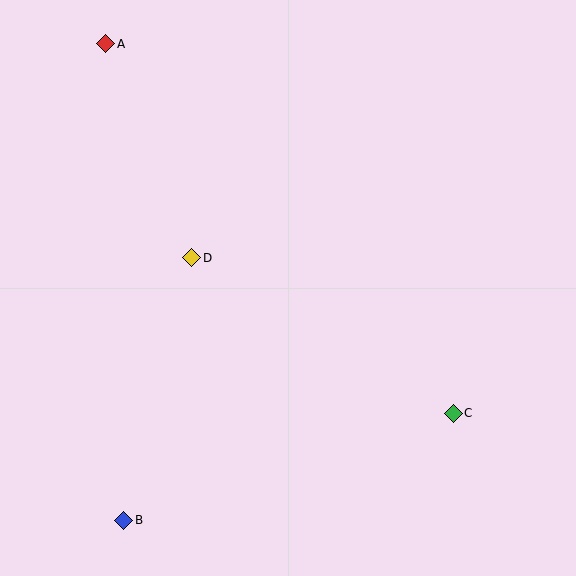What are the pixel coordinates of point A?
Point A is at (106, 44).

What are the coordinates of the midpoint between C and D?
The midpoint between C and D is at (323, 335).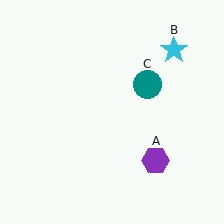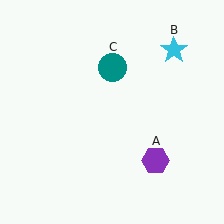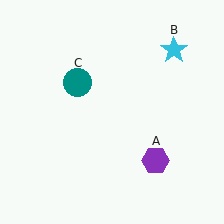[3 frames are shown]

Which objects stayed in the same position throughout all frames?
Purple hexagon (object A) and cyan star (object B) remained stationary.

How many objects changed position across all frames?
1 object changed position: teal circle (object C).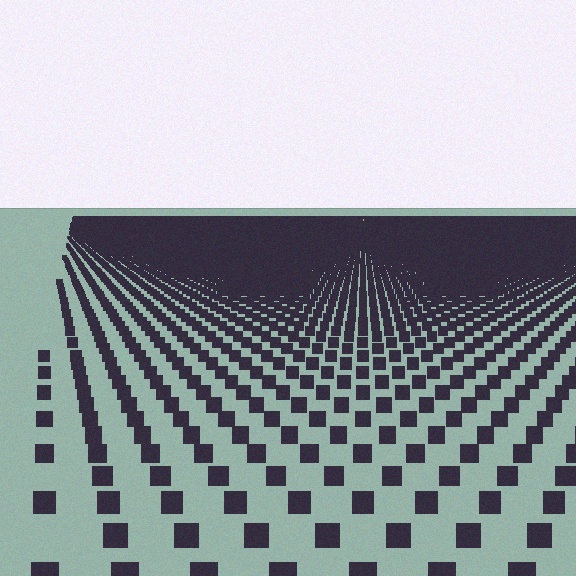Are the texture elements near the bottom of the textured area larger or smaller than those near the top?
Larger. Near the bottom, elements are closer to the viewer and appear at a bigger on-screen size.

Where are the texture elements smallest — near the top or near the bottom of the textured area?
Near the top.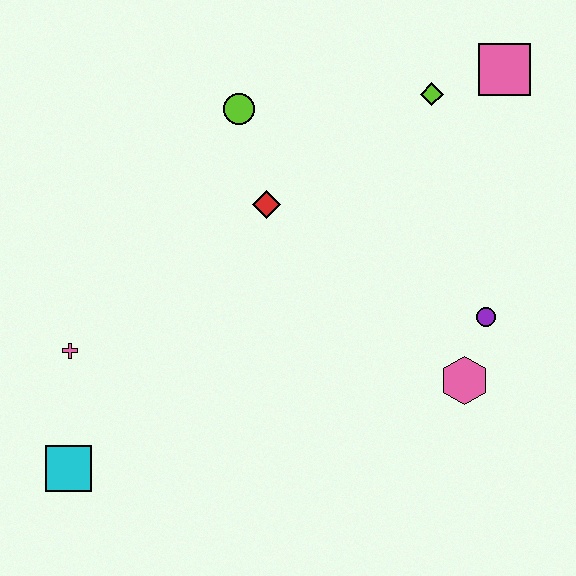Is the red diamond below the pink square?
Yes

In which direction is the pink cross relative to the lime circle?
The pink cross is below the lime circle.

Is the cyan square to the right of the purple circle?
No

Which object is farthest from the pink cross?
The pink square is farthest from the pink cross.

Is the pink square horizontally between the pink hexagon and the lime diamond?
No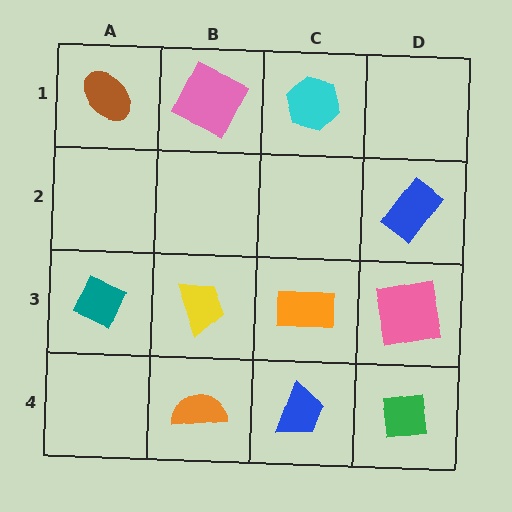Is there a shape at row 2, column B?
No, that cell is empty.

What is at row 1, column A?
A brown ellipse.